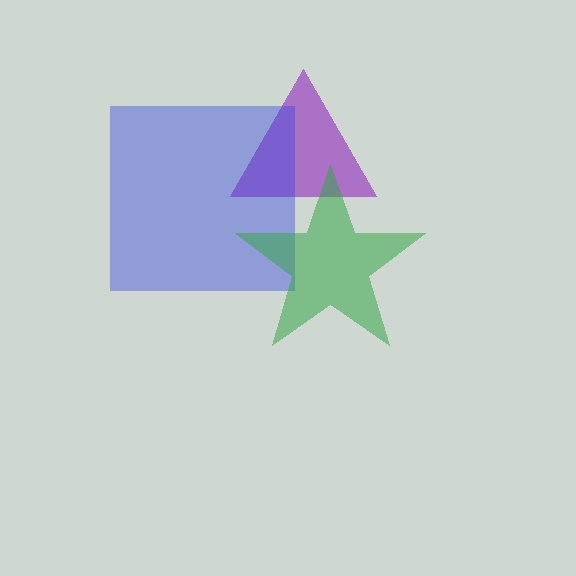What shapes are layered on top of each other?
The layered shapes are: a purple triangle, a blue square, a green star.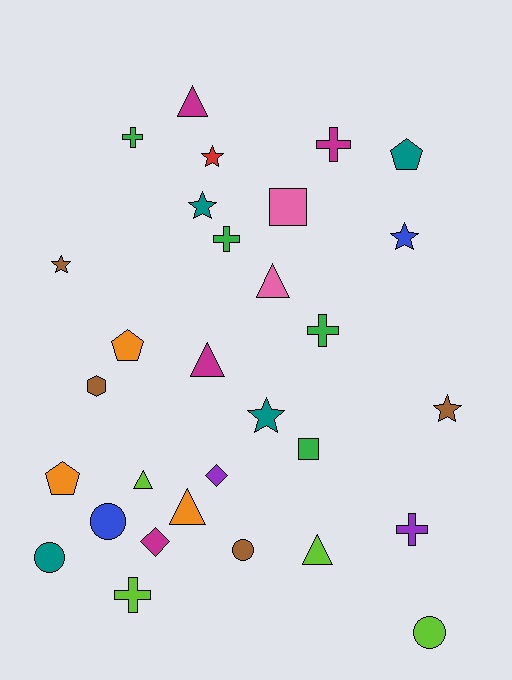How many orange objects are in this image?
There are 3 orange objects.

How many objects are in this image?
There are 30 objects.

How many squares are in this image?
There are 2 squares.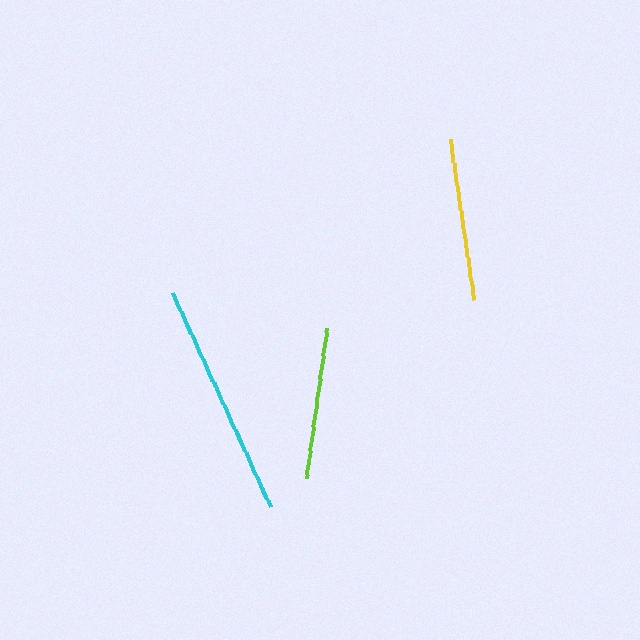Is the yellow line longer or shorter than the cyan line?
The cyan line is longer than the yellow line.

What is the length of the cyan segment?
The cyan segment is approximately 235 pixels long.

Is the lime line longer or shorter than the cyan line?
The cyan line is longer than the lime line.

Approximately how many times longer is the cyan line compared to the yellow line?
The cyan line is approximately 1.5 times the length of the yellow line.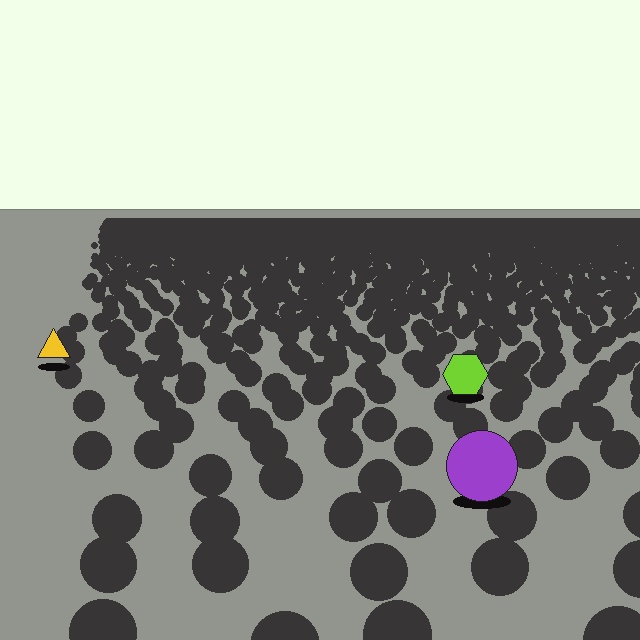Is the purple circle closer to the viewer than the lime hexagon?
Yes. The purple circle is closer — you can tell from the texture gradient: the ground texture is coarser near it.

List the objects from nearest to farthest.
From nearest to farthest: the purple circle, the lime hexagon, the yellow triangle.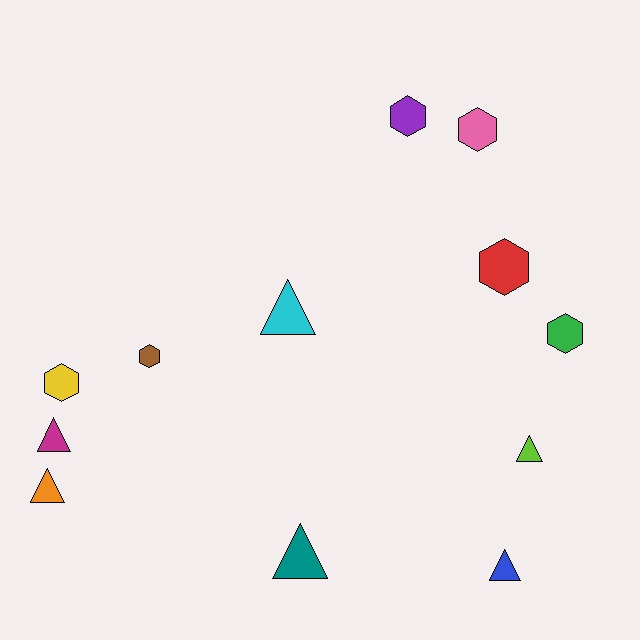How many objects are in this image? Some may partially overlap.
There are 12 objects.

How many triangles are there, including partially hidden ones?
There are 6 triangles.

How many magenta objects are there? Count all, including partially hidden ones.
There is 1 magenta object.